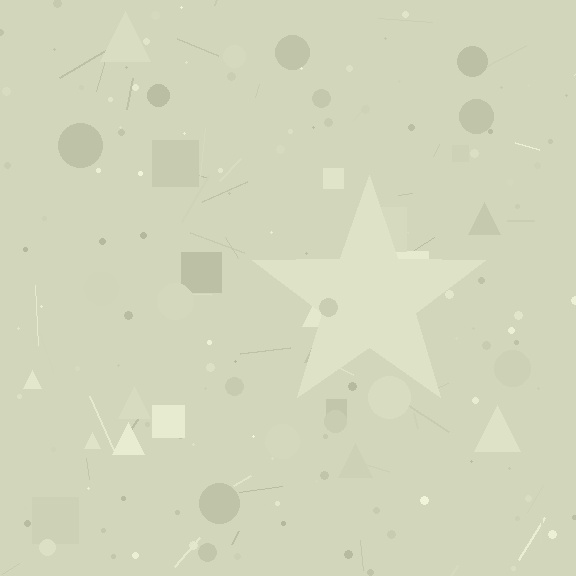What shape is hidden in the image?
A star is hidden in the image.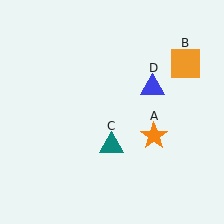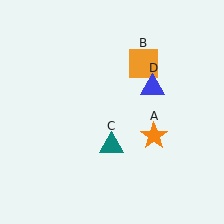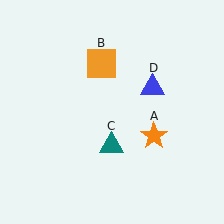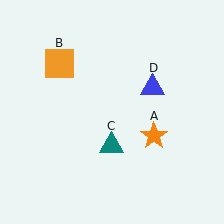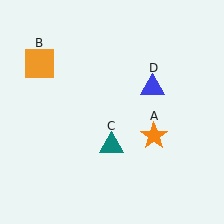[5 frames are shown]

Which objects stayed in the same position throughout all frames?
Orange star (object A) and teal triangle (object C) and blue triangle (object D) remained stationary.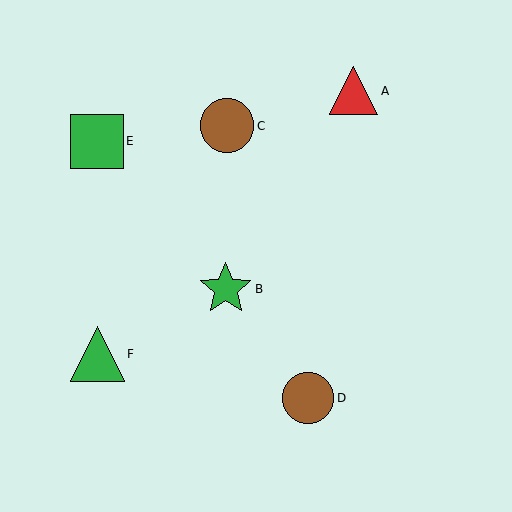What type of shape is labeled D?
Shape D is a brown circle.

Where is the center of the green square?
The center of the green square is at (97, 142).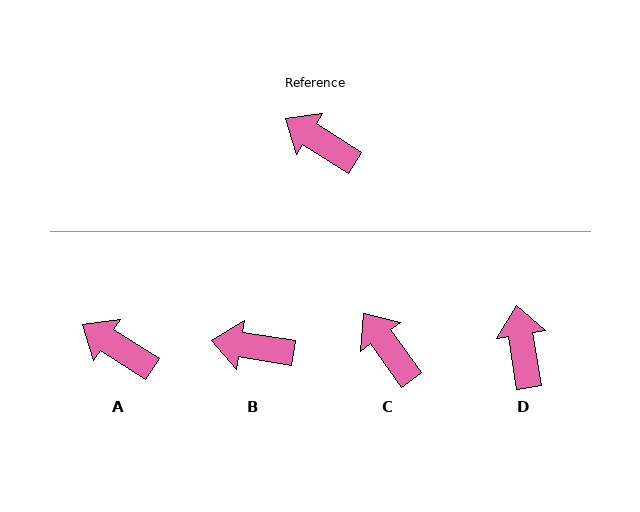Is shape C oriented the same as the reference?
No, it is off by about 22 degrees.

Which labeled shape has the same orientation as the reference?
A.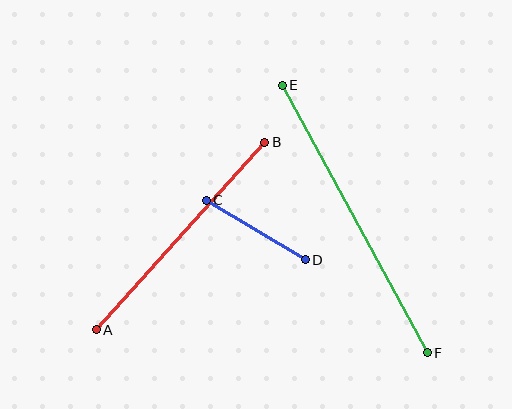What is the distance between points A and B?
The distance is approximately 252 pixels.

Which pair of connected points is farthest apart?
Points E and F are farthest apart.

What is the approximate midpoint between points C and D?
The midpoint is at approximately (256, 230) pixels.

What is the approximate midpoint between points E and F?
The midpoint is at approximately (355, 219) pixels.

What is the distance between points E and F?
The distance is approximately 304 pixels.